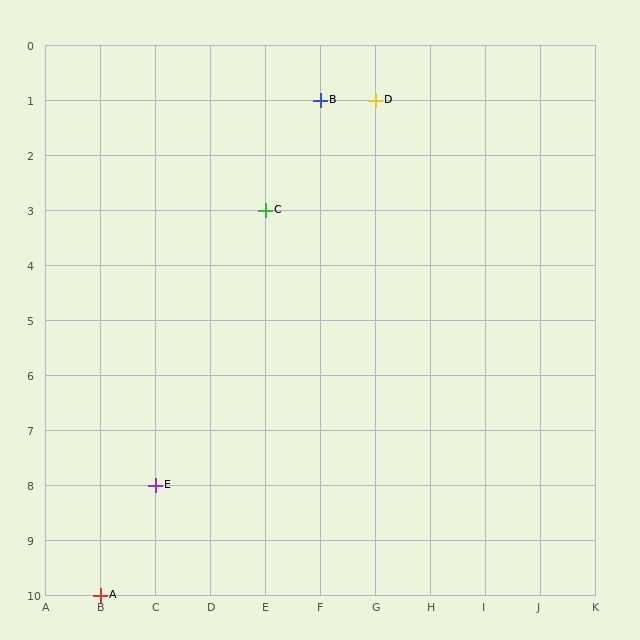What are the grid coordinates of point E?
Point E is at grid coordinates (C, 8).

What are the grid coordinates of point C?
Point C is at grid coordinates (E, 3).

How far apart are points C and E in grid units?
Points C and E are 2 columns and 5 rows apart (about 5.4 grid units diagonally).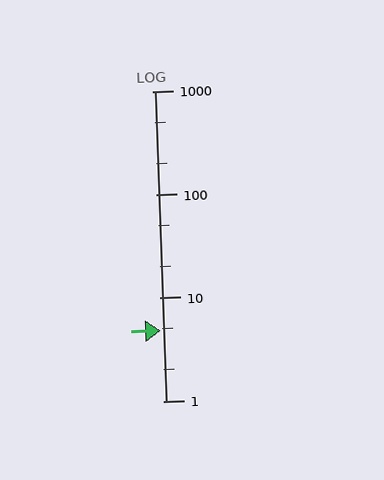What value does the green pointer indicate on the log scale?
The pointer indicates approximately 4.8.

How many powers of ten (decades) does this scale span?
The scale spans 3 decades, from 1 to 1000.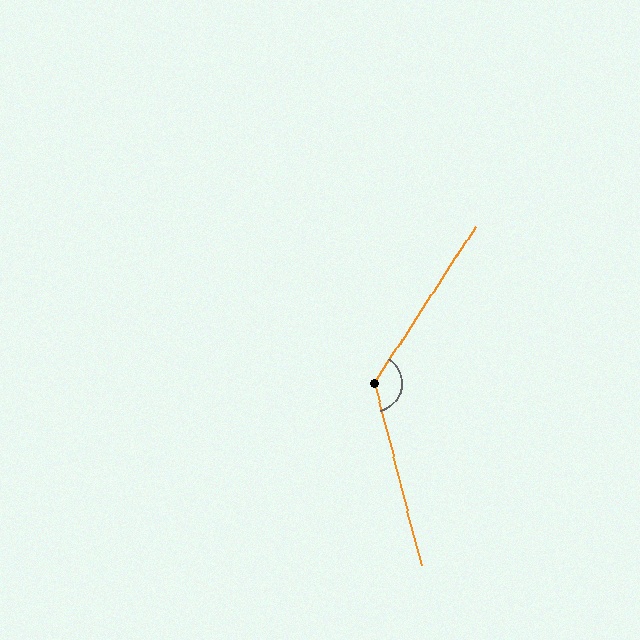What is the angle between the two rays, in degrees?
Approximately 132 degrees.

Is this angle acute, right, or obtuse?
It is obtuse.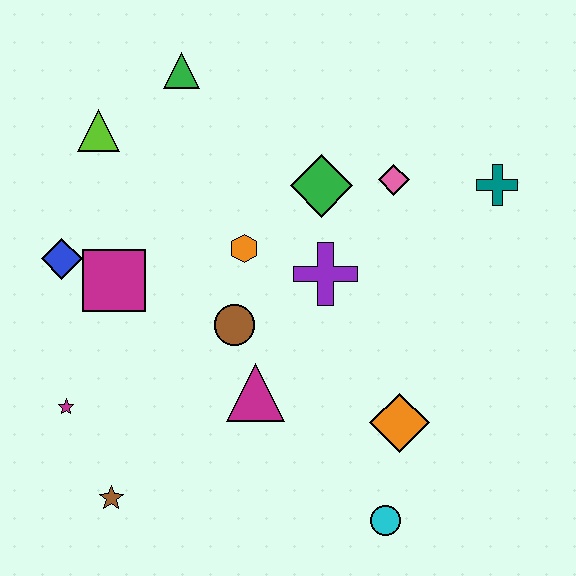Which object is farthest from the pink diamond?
The brown star is farthest from the pink diamond.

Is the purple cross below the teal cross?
Yes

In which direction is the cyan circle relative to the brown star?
The cyan circle is to the right of the brown star.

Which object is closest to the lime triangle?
The green triangle is closest to the lime triangle.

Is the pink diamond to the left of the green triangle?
No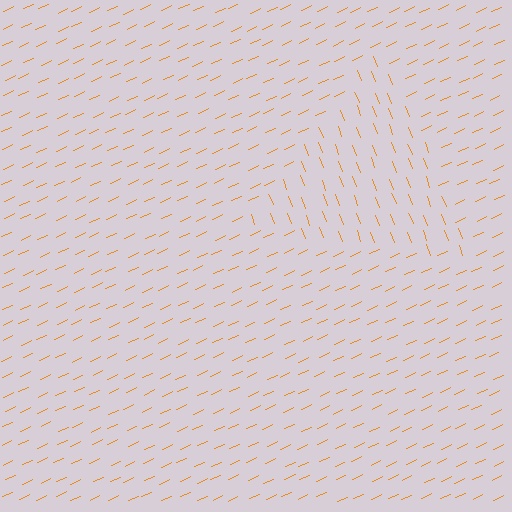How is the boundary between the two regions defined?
The boundary is defined purely by a change in line orientation (approximately 86 degrees difference). All lines are the same color and thickness.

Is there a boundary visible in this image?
Yes, there is a texture boundary formed by a change in line orientation.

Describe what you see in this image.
The image is filled with small orange line segments. A triangle region in the image has lines oriented differently from the surrounding lines, creating a visible texture boundary.